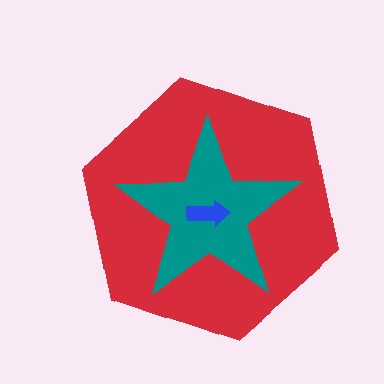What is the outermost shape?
The red hexagon.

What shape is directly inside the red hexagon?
The teal star.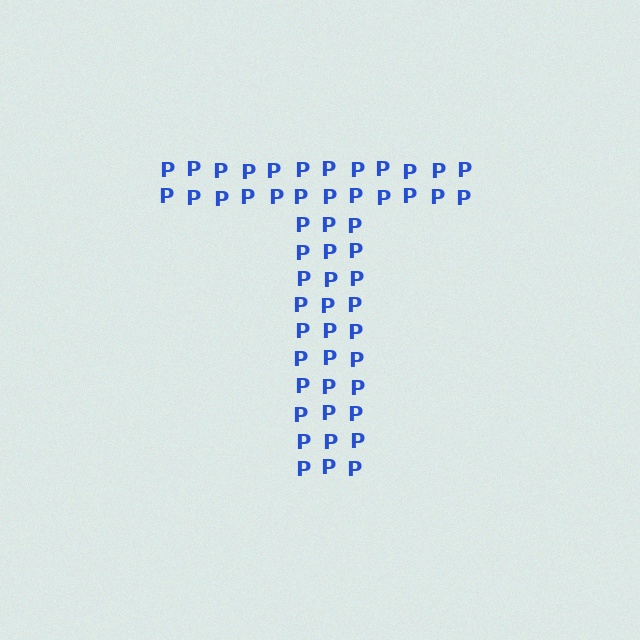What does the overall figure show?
The overall figure shows the letter T.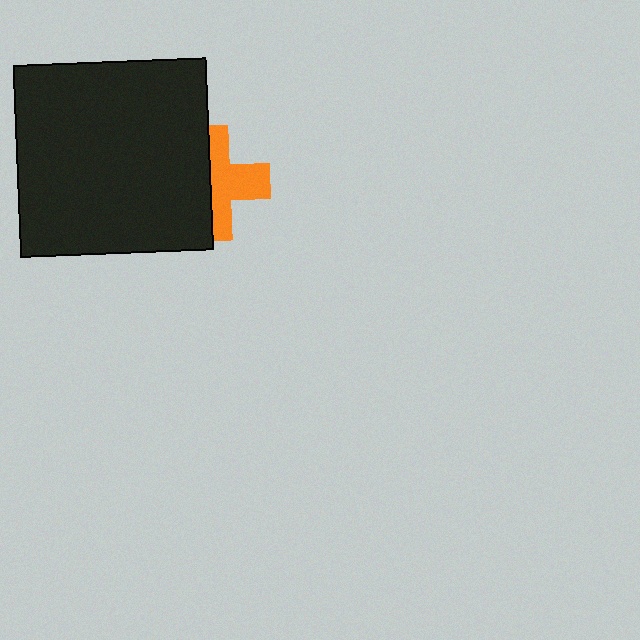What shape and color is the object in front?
The object in front is a black square.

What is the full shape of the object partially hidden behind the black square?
The partially hidden object is an orange cross.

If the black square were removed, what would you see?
You would see the complete orange cross.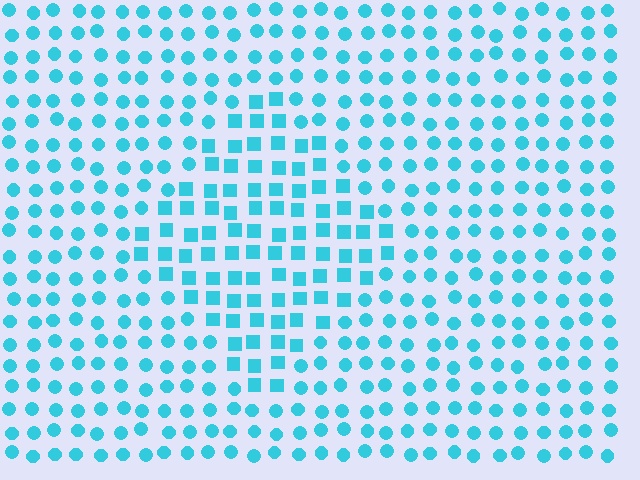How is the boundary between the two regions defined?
The boundary is defined by a change in element shape: squares inside vs. circles outside. All elements share the same color and spacing.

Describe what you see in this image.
The image is filled with small cyan elements arranged in a uniform grid. A diamond-shaped region contains squares, while the surrounding area contains circles. The boundary is defined purely by the change in element shape.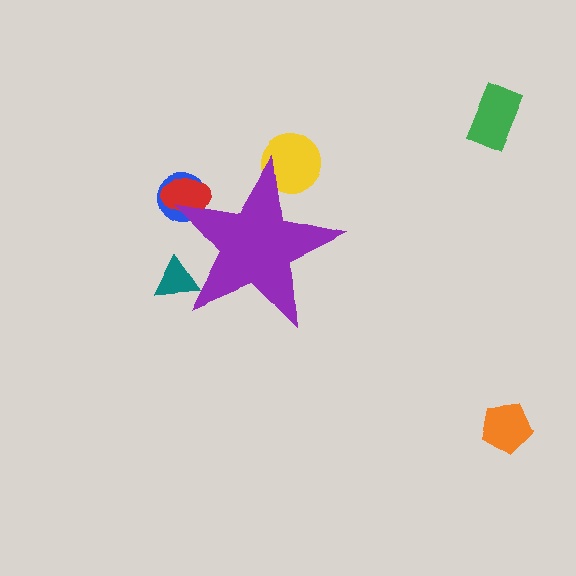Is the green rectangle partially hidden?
No, the green rectangle is fully visible.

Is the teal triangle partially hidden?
Yes, the teal triangle is partially hidden behind the purple star.